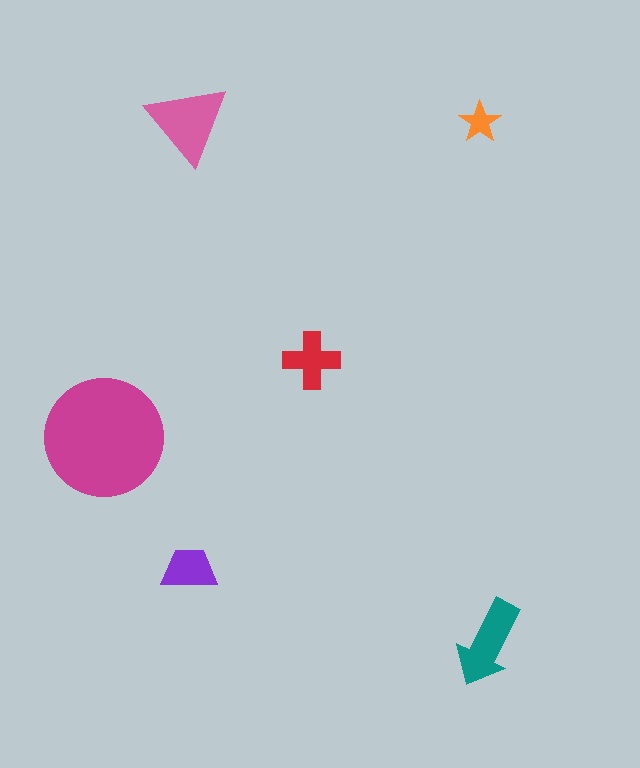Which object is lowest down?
The teal arrow is bottommost.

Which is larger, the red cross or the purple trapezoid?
The red cross.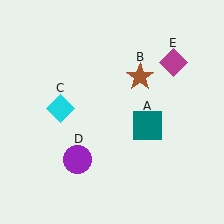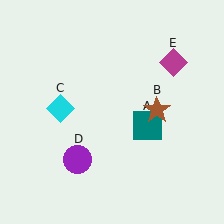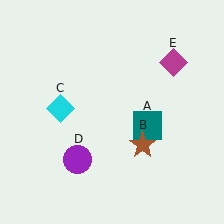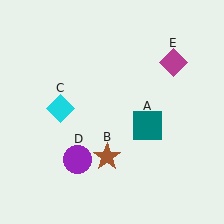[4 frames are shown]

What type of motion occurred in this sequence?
The brown star (object B) rotated clockwise around the center of the scene.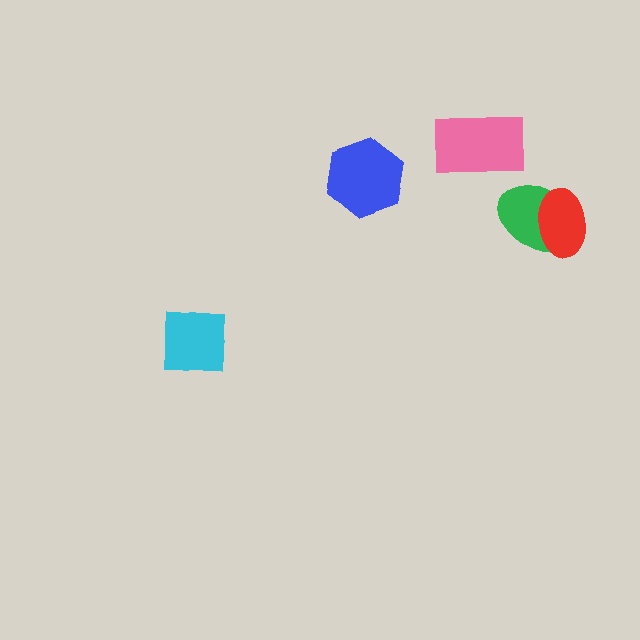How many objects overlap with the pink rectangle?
0 objects overlap with the pink rectangle.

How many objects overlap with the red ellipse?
1 object overlaps with the red ellipse.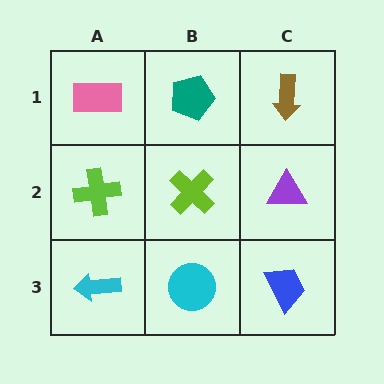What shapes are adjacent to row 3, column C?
A purple triangle (row 2, column C), a cyan circle (row 3, column B).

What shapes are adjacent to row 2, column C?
A brown arrow (row 1, column C), a blue trapezoid (row 3, column C), a lime cross (row 2, column B).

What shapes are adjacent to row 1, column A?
A lime cross (row 2, column A), a teal pentagon (row 1, column B).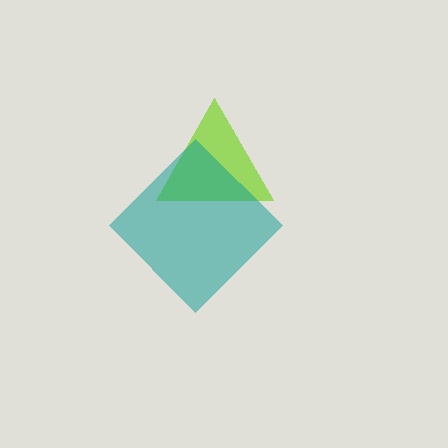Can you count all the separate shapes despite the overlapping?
Yes, there are 2 separate shapes.